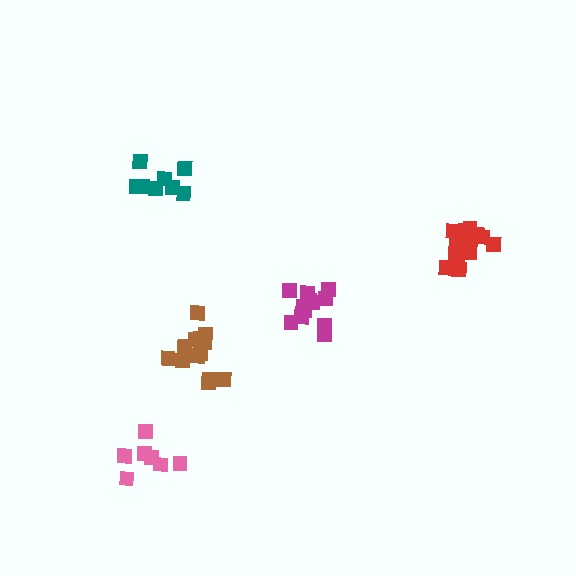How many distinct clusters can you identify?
There are 5 distinct clusters.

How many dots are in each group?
Group 1: 8 dots, Group 2: 13 dots, Group 3: 7 dots, Group 4: 13 dots, Group 5: 13 dots (54 total).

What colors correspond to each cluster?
The clusters are colored: teal, magenta, pink, red, brown.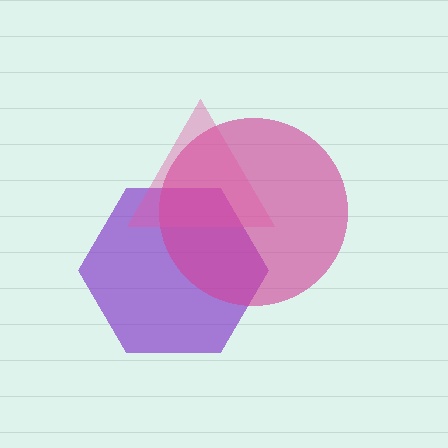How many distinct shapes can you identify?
There are 3 distinct shapes: a purple hexagon, a magenta circle, a pink triangle.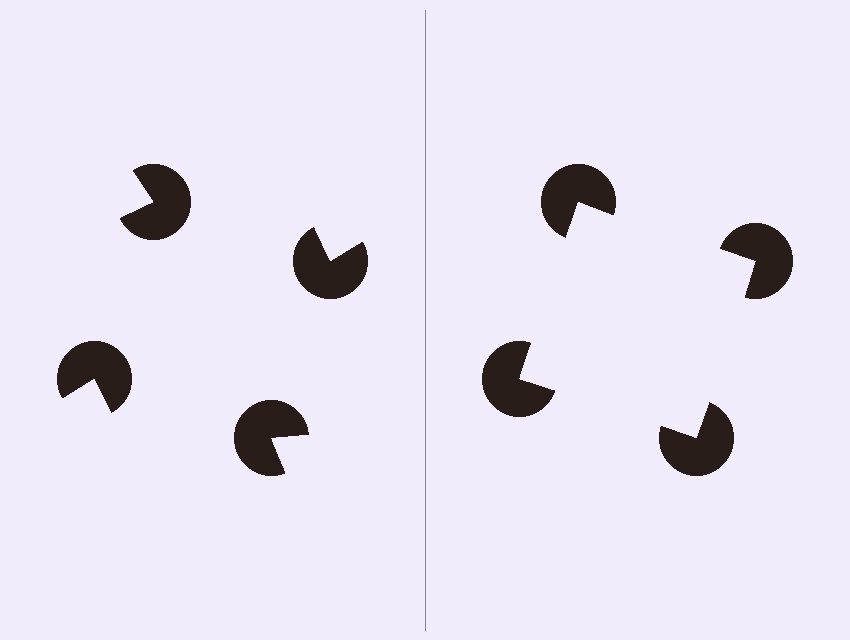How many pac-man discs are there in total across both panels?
8 — 4 on each side.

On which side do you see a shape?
An illusory square appears on the right side. On the left side the wedge cuts are rotated, so no coherent shape forms.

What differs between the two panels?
The pac-man discs are positioned identically on both sides; only the wedge orientations differ. On the right they align to a square; on the left they are misaligned.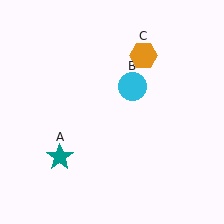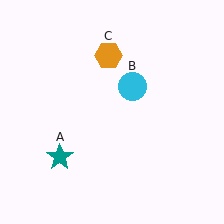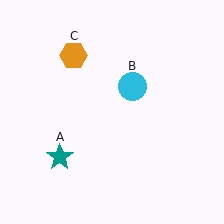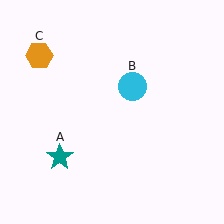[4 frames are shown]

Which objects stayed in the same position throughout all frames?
Teal star (object A) and cyan circle (object B) remained stationary.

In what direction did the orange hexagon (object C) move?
The orange hexagon (object C) moved left.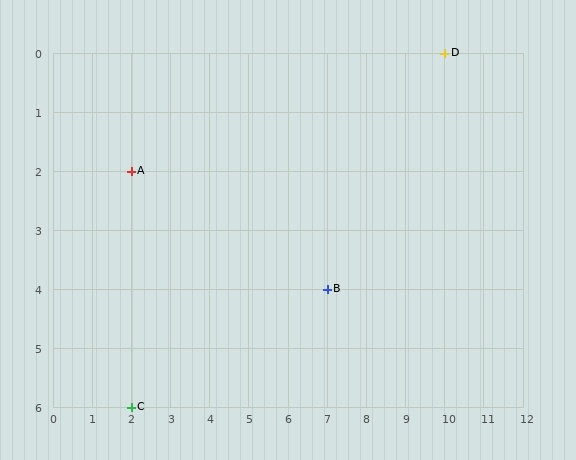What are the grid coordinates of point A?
Point A is at grid coordinates (2, 2).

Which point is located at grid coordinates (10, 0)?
Point D is at (10, 0).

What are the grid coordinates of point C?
Point C is at grid coordinates (2, 6).